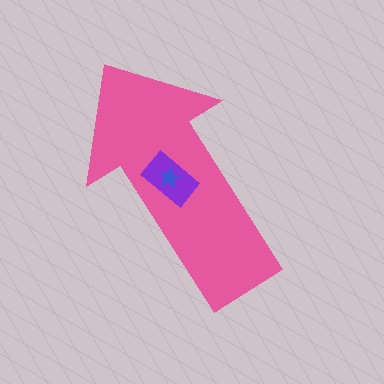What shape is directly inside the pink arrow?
The purple rectangle.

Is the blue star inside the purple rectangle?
Yes.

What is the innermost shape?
The blue star.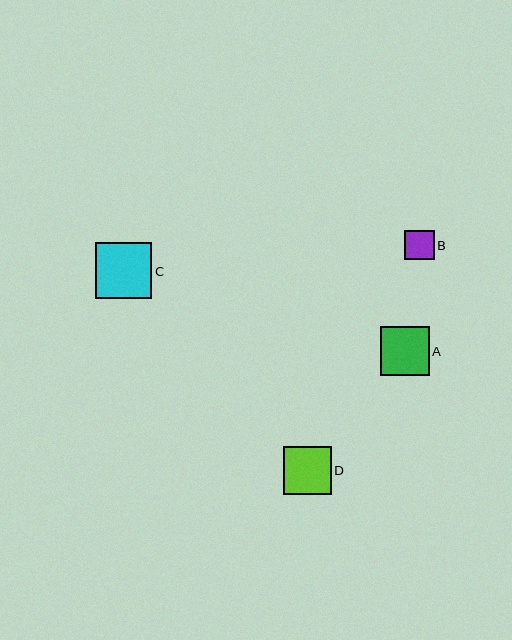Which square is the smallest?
Square B is the smallest with a size of approximately 30 pixels.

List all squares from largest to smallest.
From largest to smallest: C, A, D, B.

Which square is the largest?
Square C is the largest with a size of approximately 56 pixels.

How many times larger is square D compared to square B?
Square D is approximately 1.6 times the size of square B.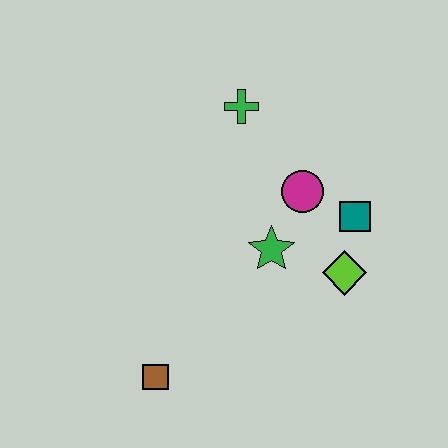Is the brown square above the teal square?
No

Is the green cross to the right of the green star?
No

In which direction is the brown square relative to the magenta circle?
The brown square is below the magenta circle.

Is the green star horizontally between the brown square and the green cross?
No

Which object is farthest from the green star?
The brown square is farthest from the green star.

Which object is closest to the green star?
The magenta circle is closest to the green star.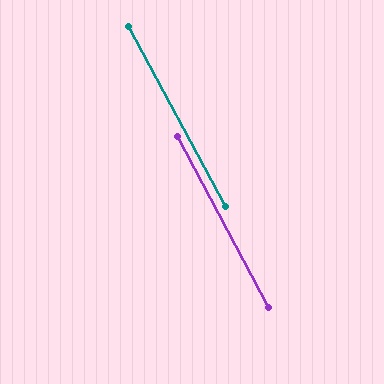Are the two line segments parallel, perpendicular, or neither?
Parallel — their directions differ by only 0.3°.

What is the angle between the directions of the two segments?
Approximately 0 degrees.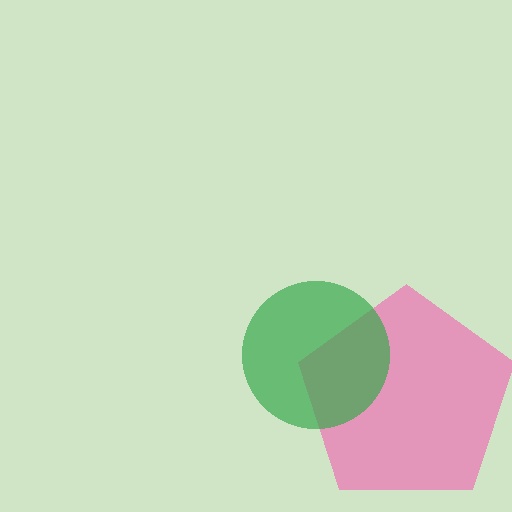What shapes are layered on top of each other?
The layered shapes are: a pink pentagon, a green circle.